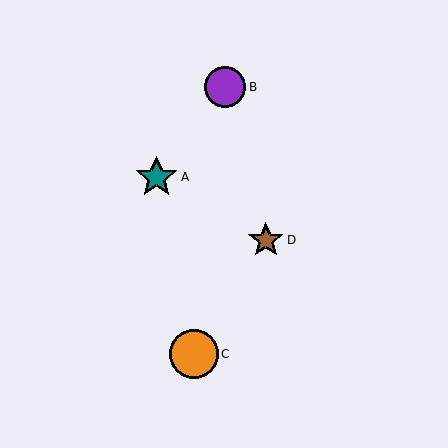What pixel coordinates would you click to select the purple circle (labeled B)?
Click at (225, 87) to select the purple circle B.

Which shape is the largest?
The orange circle (labeled C) is the largest.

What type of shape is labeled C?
Shape C is an orange circle.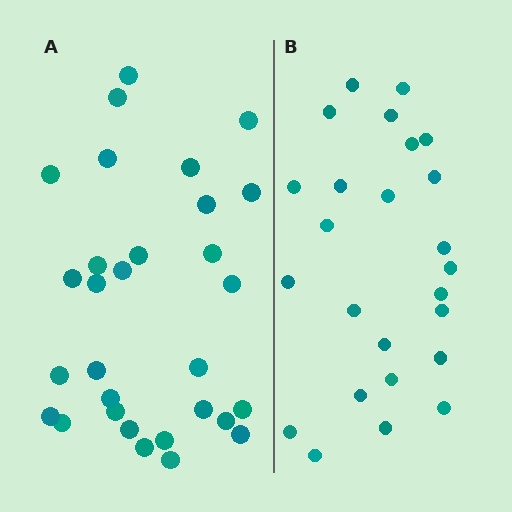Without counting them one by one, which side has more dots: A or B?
Region A (the left region) has more dots.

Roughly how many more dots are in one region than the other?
Region A has about 5 more dots than region B.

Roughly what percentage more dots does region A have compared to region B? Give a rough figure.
About 20% more.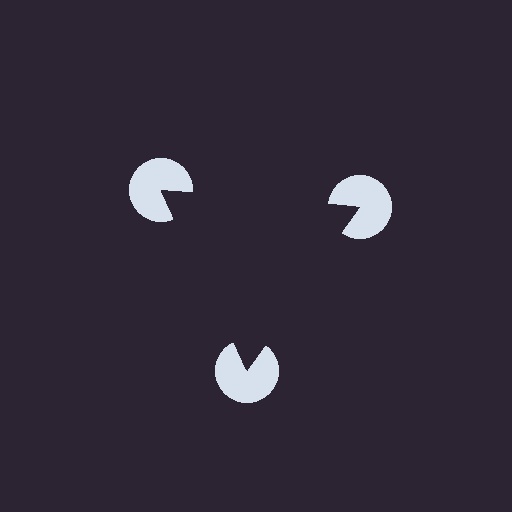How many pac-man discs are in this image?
There are 3 — one at each vertex of the illusory triangle.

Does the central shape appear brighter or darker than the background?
It typically appears slightly darker than the background, even though no actual brightness change is drawn.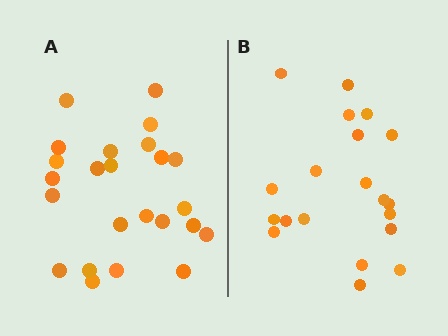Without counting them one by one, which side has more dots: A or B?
Region A (the left region) has more dots.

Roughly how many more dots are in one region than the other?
Region A has about 4 more dots than region B.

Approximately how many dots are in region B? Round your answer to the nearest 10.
About 20 dots.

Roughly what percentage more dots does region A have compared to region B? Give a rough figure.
About 20% more.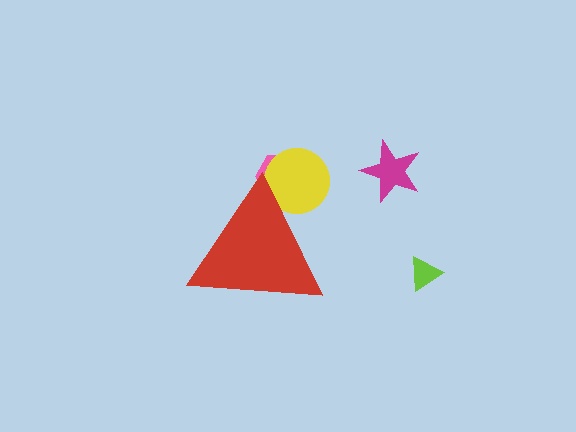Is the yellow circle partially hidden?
Yes, the yellow circle is partially hidden behind the red triangle.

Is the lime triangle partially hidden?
No, the lime triangle is fully visible.